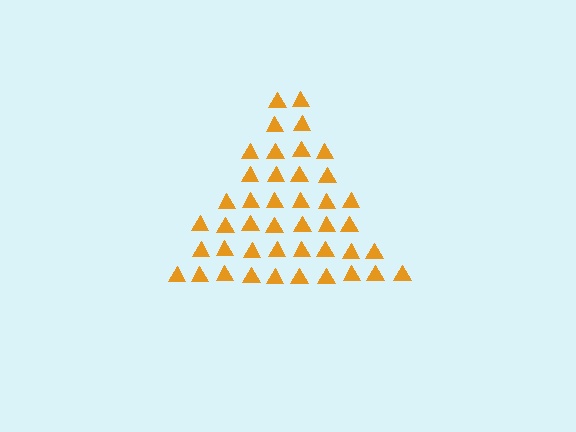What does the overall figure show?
The overall figure shows a triangle.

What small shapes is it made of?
It is made of small triangles.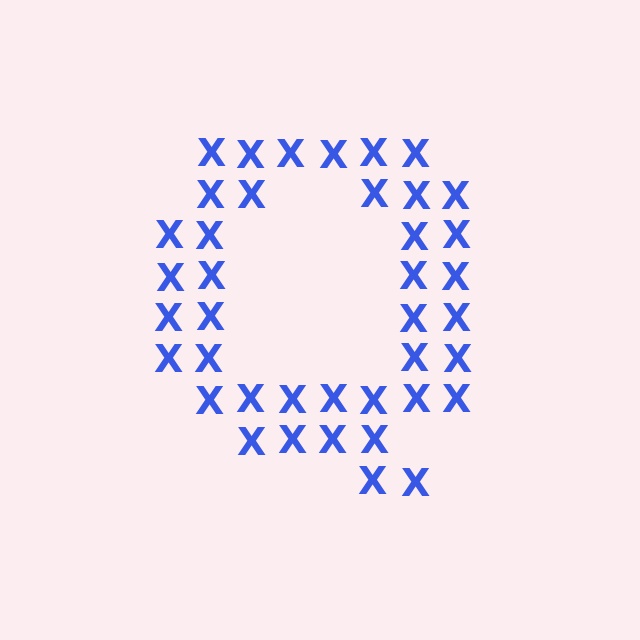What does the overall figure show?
The overall figure shows the letter Q.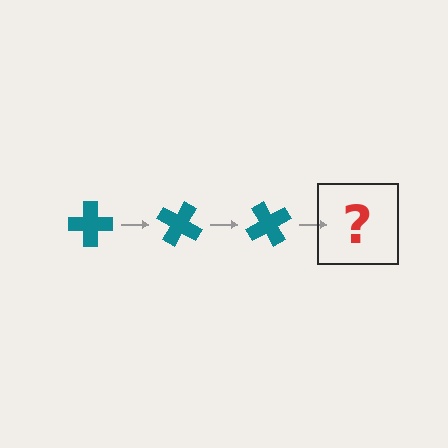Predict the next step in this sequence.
The next step is a teal cross rotated 90 degrees.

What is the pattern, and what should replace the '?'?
The pattern is that the cross rotates 30 degrees each step. The '?' should be a teal cross rotated 90 degrees.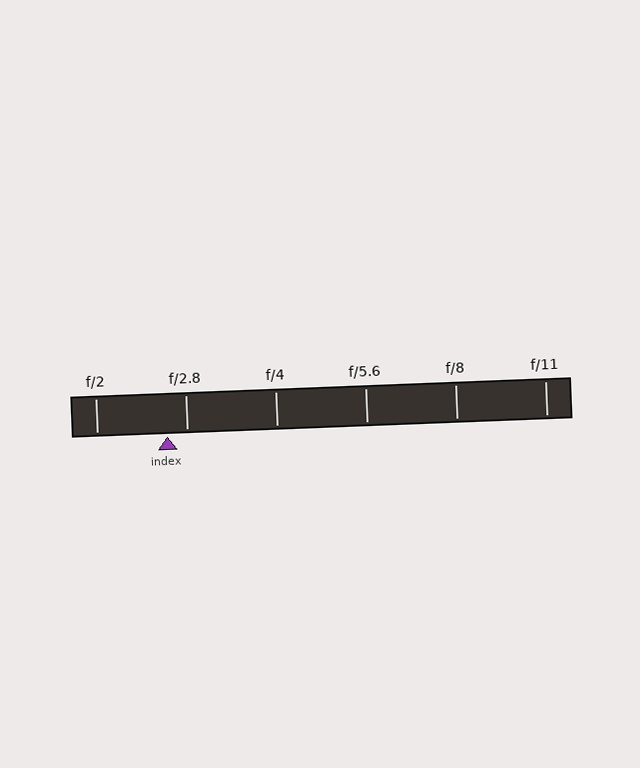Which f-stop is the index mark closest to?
The index mark is closest to f/2.8.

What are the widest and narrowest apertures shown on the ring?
The widest aperture shown is f/2 and the narrowest is f/11.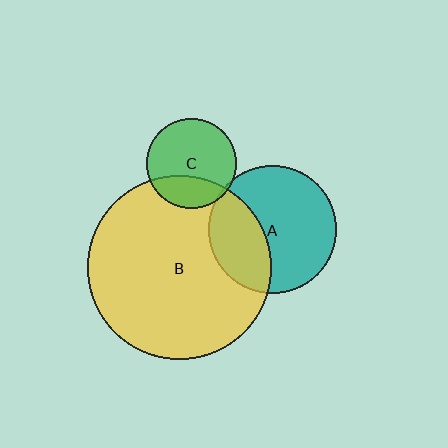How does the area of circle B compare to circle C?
Approximately 4.2 times.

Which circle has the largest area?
Circle B (yellow).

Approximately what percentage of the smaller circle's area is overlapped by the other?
Approximately 25%.